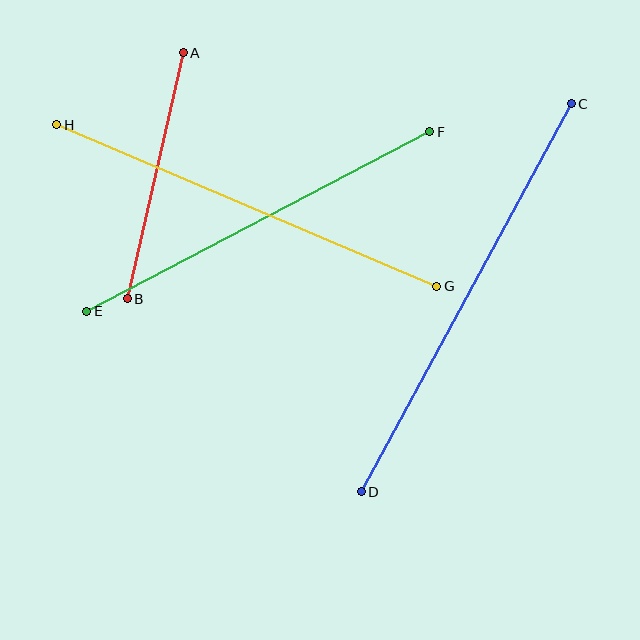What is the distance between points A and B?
The distance is approximately 253 pixels.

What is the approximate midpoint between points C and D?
The midpoint is at approximately (466, 298) pixels.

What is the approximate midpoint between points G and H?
The midpoint is at approximately (247, 205) pixels.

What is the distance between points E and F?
The distance is approximately 387 pixels.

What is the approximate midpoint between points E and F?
The midpoint is at approximately (258, 221) pixels.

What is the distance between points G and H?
The distance is approximately 413 pixels.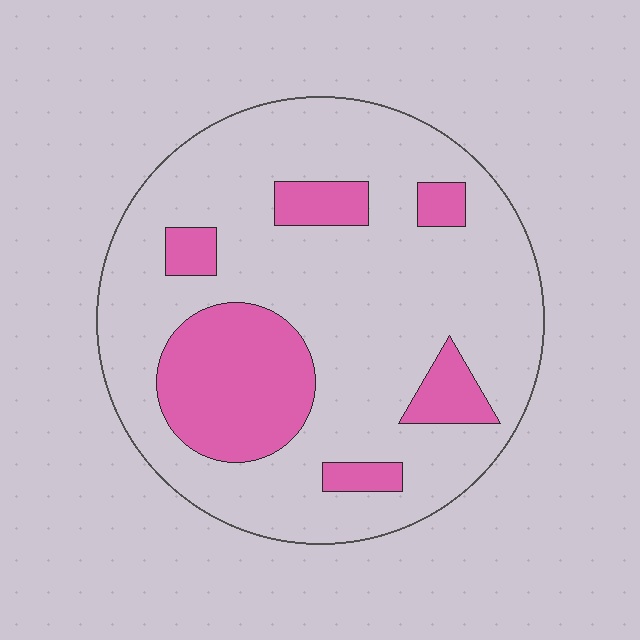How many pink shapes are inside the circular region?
6.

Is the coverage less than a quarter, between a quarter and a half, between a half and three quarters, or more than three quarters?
Less than a quarter.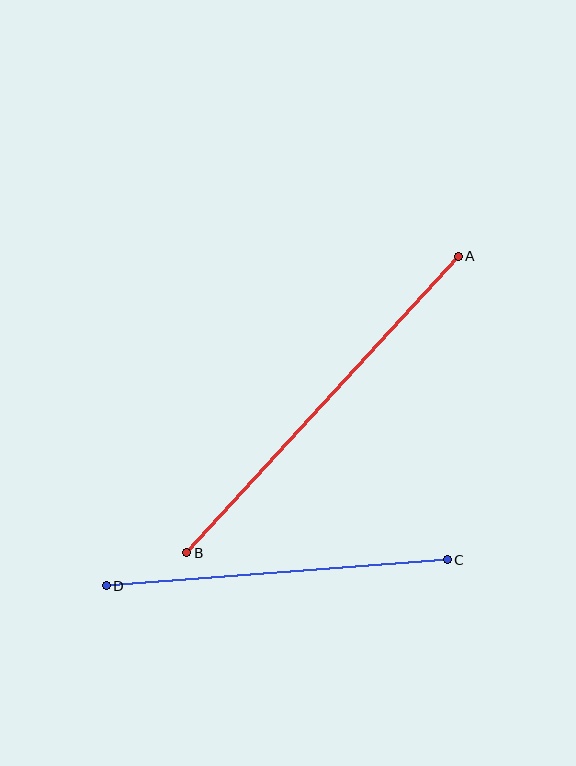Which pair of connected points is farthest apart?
Points A and B are farthest apart.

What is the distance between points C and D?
The distance is approximately 342 pixels.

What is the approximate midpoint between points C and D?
The midpoint is at approximately (277, 573) pixels.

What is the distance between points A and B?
The distance is approximately 402 pixels.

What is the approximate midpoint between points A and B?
The midpoint is at approximately (322, 404) pixels.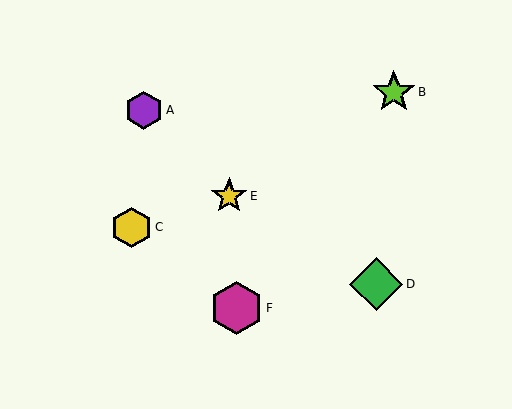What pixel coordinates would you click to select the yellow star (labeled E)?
Click at (229, 196) to select the yellow star E.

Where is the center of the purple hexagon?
The center of the purple hexagon is at (144, 110).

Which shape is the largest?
The magenta hexagon (labeled F) is the largest.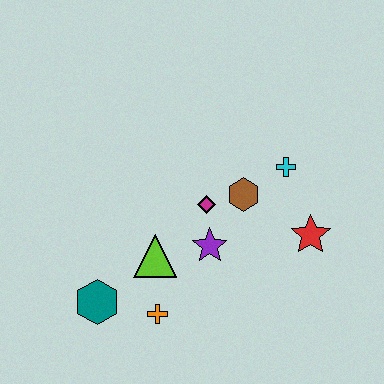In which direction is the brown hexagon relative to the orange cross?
The brown hexagon is above the orange cross.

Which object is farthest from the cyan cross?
The teal hexagon is farthest from the cyan cross.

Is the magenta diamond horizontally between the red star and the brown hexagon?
No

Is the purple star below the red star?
Yes